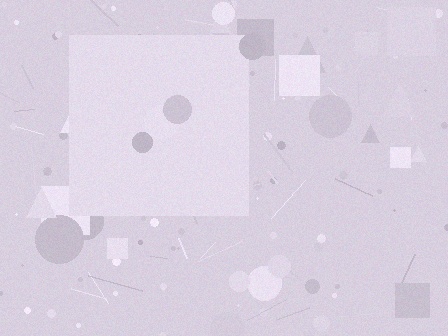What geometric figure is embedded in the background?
A square is embedded in the background.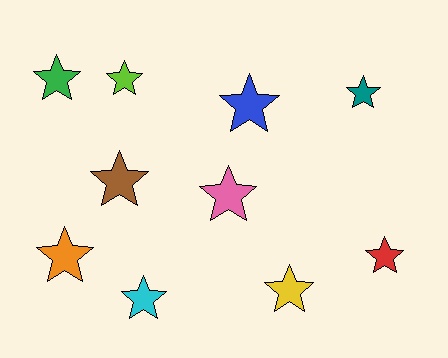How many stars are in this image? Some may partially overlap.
There are 10 stars.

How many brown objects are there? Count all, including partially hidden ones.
There is 1 brown object.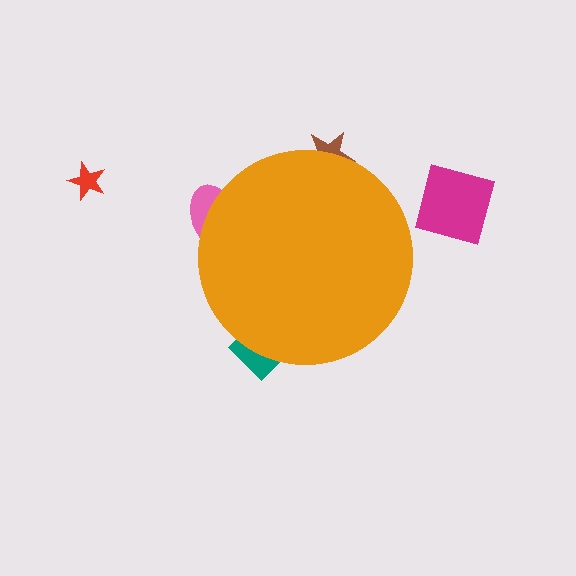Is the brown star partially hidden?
Yes, the brown star is partially hidden behind the orange circle.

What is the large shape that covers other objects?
An orange circle.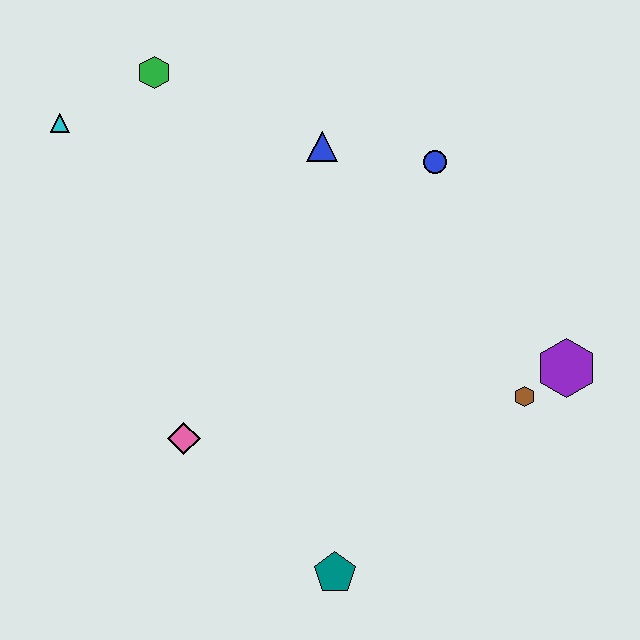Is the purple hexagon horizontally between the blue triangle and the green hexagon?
No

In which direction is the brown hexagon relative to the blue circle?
The brown hexagon is below the blue circle.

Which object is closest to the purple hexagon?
The brown hexagon is closest to the purple hexagon.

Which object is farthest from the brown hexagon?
The cyan triangle is farthest from the brown hexagon.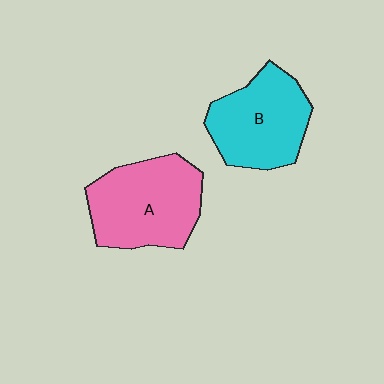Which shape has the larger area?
Shape A (pink).